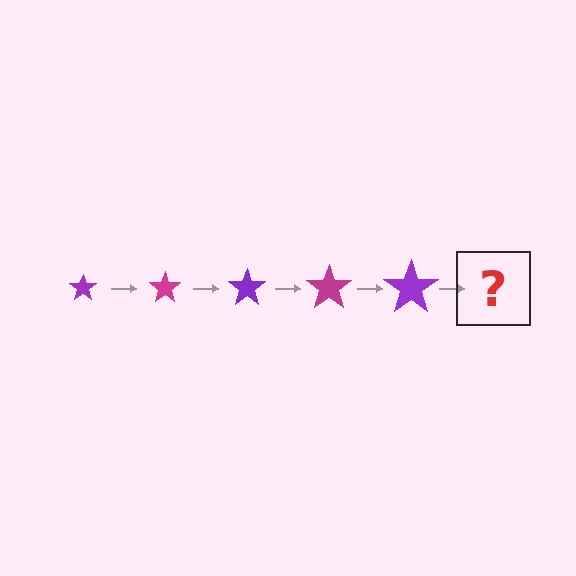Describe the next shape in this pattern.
It should be a magenta star, larger than the previous one.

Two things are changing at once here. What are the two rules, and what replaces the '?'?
The two rules are that the star grows larger each step and the color cycles through purple and magenta. The '?' should be a magenta star, larger than the previous one.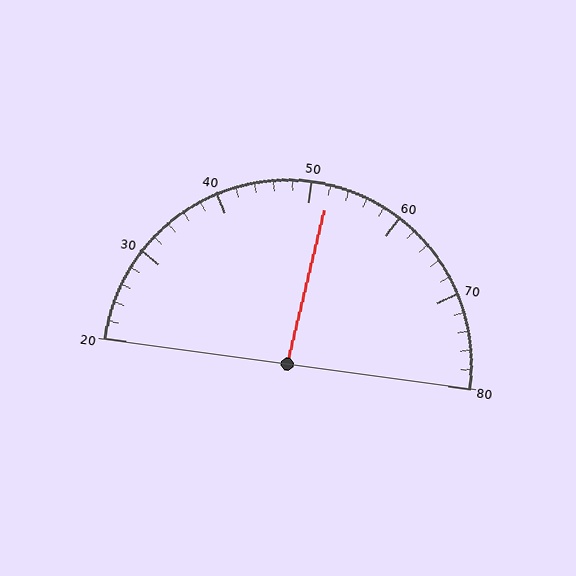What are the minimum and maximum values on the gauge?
The gauge ranges from 20 to 80.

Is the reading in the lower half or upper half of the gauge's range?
The reading is in the upper half of the range (20 to 80).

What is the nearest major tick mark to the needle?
The nearest major tick mark is 50.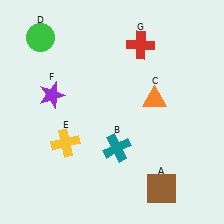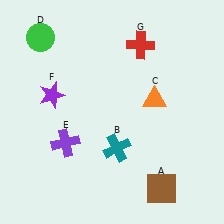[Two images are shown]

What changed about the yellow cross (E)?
In Image 1, E is yellow. In Image 2, it changed to purple.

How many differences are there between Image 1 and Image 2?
There is 1 difference between the two images.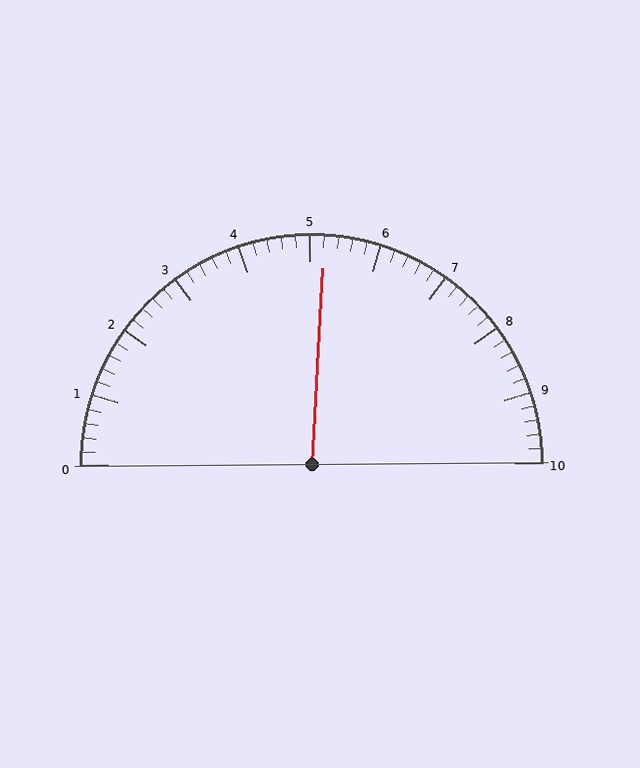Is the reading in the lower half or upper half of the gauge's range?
The reading is in the upper half of the range (0 to 10).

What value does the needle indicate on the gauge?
The needle indicates approximately 5.2.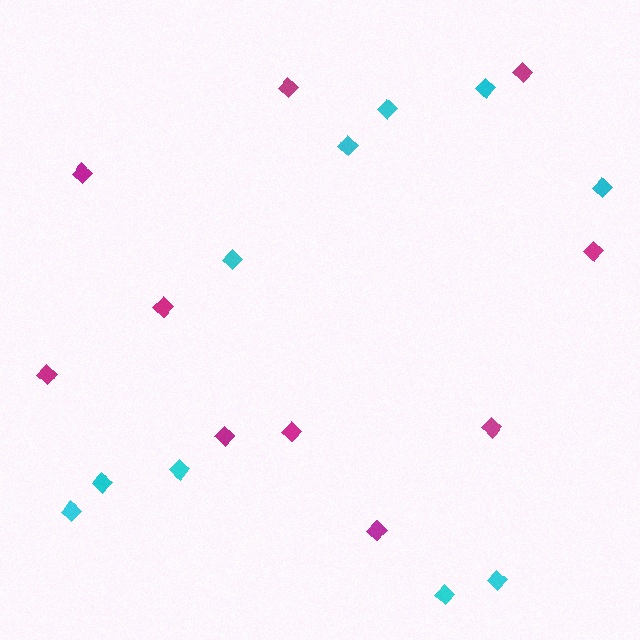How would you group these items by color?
There are 2 groups: one group of cyan diamonds (10) and one group of magenta diamonds (10).